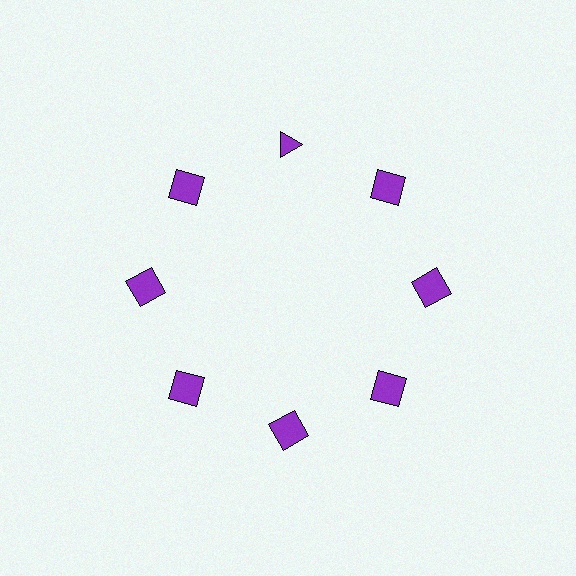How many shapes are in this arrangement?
There are 8 shapes arranged in a ring pattern.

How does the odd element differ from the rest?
It has a different shape: triangle instead of square.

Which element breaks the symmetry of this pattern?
The purple triangle at roughly the 12 o'clock position breaks the symmetry. All other shapes are purple squares.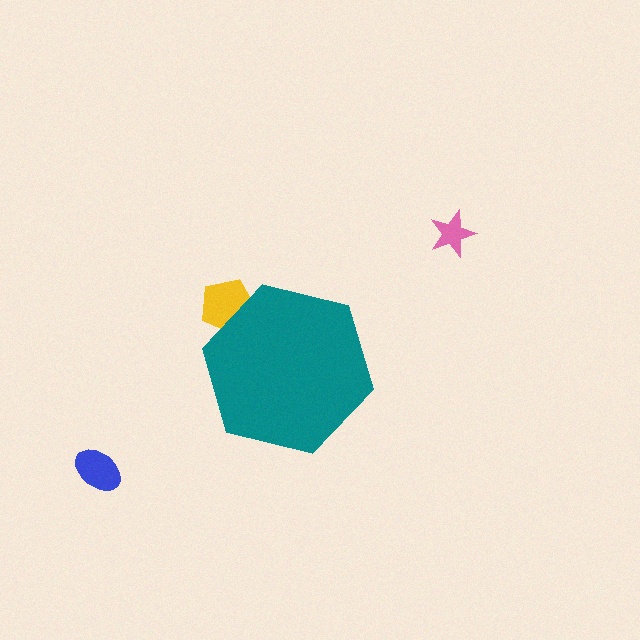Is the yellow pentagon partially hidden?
Yes, the yellow pentagon is partially hidden behind the teal hexagon.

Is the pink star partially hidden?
No, the pink star is fully visible.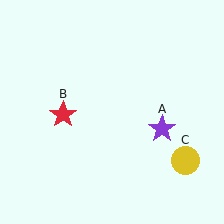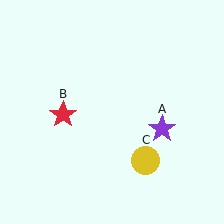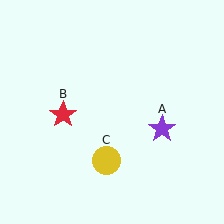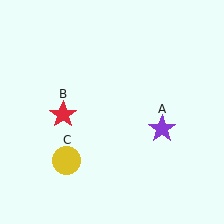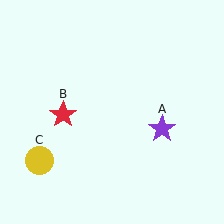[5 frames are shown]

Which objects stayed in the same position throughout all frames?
Purple star (object A) and red star (object B) remained stationary.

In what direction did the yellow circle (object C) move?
The yellow circle (object C) moved left.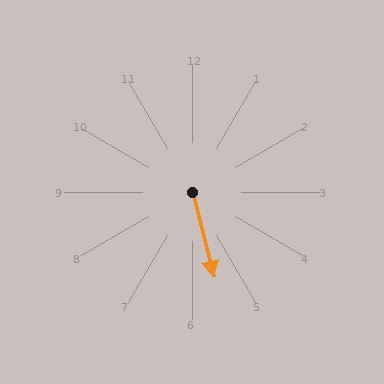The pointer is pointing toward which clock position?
Roughly 6 o'clock.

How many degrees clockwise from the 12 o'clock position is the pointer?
Approximately 166 degrees.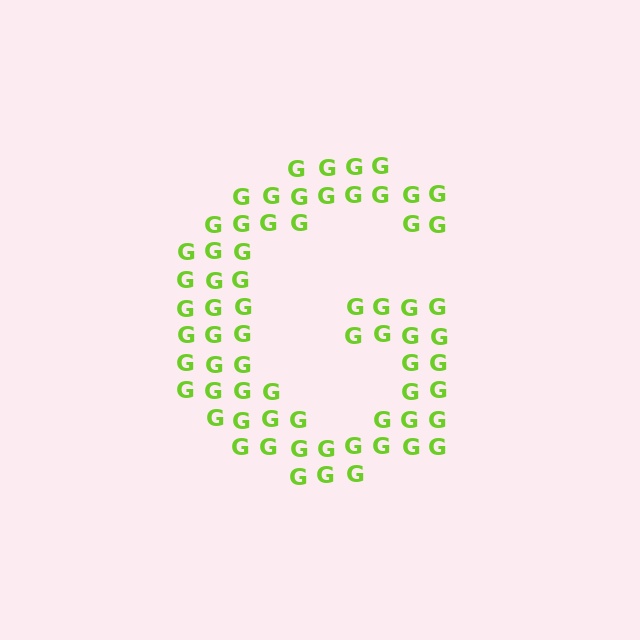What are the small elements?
The small elements are letter G's.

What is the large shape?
The large shape is the letter G.